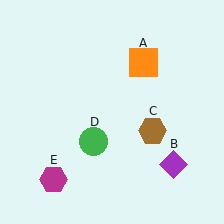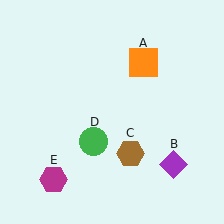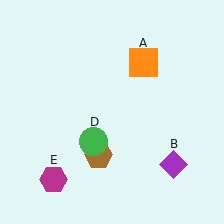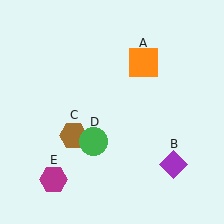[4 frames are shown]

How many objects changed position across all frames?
1 object changed position: brown hexagon (object C).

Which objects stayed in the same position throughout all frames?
Orange square (object A) and purple diamond (object B) and green circle (object D) and magenta hexagon (object E) remained stationary.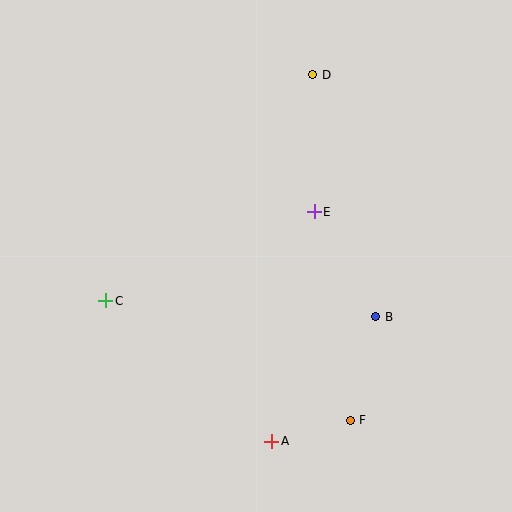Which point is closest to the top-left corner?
Point C is closest to the top-left corner.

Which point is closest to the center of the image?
Point E at (314, 212) is closest to the center.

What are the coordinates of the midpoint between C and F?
The midpoint between C and F is at (228, 361).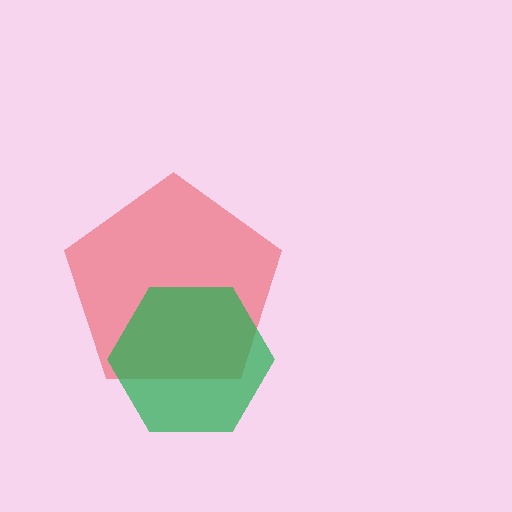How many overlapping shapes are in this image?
There are 2 overlapping shapes in the image.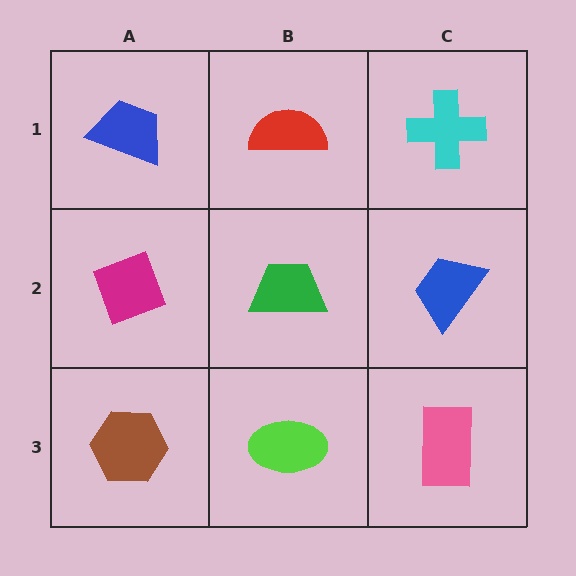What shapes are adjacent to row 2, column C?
A cyan cross (row 1, column C), a pink rectangle (row 3, column C), a green trapezoid (row 2, column B).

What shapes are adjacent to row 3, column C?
A blue trapezoid (row 2, column C), a lime ellipse (row 3, column B).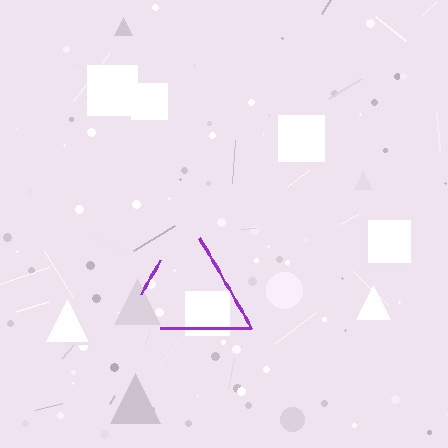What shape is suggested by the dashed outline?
The dashed outline suggests a triangle.